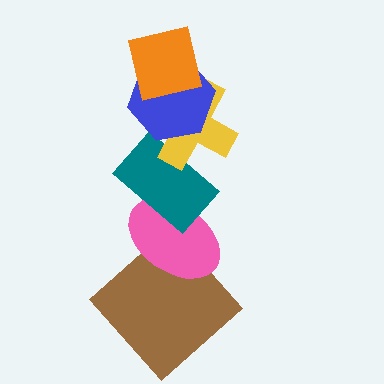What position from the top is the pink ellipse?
The pink ellipse is 5th from the top.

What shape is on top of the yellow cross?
The blue hexagon is on top of the yellow cross.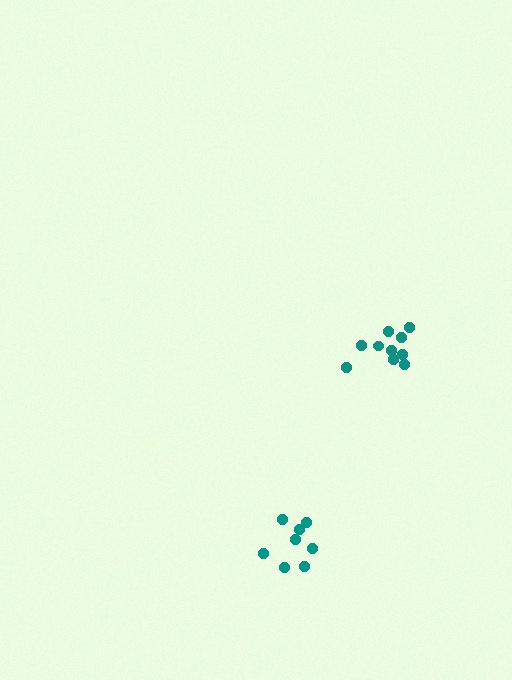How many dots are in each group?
Group 1: 10 dots, Group 2: 8 dots (18 total).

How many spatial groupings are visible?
There are 2 spatial groupings.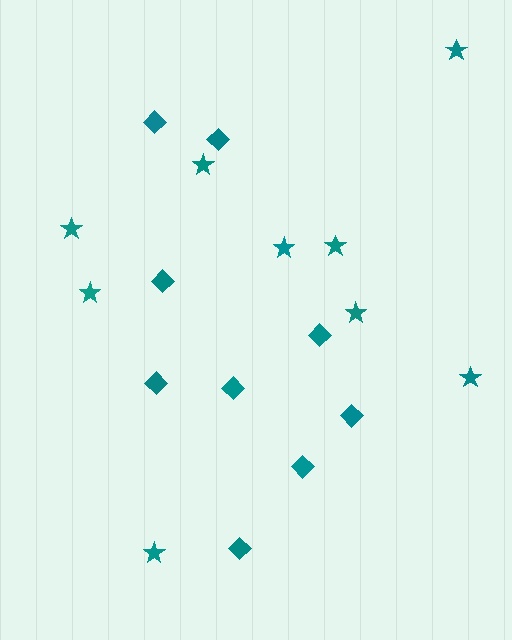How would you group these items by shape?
There are 2 groups: one group of diamonds (9) and one group of stars (9).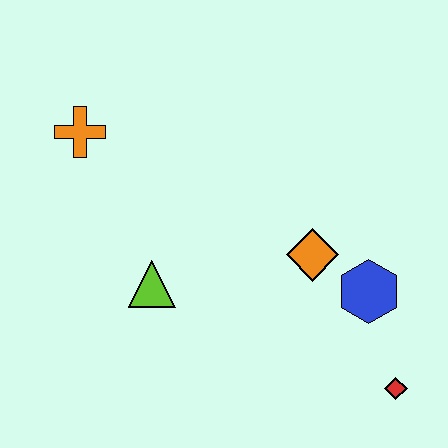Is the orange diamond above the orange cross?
No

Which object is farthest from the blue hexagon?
The orange cross is farthest from the blue hexagon.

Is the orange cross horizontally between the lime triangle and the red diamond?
No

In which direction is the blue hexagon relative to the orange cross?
The blue hexagon is to the right of the orange cross.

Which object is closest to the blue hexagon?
The orange diamond is closest to the blue hexagon.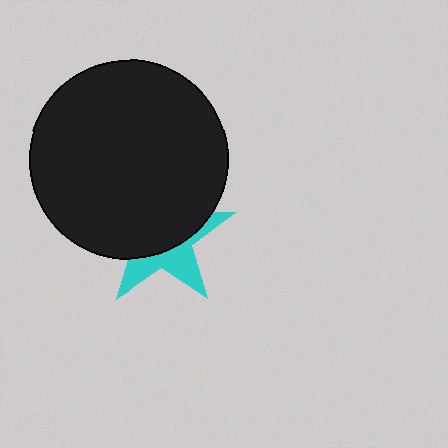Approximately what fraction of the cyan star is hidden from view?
Roughly 62% of the cyan star is hidden behind the black circle.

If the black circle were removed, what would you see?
You would see the complete cyan star.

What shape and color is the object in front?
The object in front is a black circle.